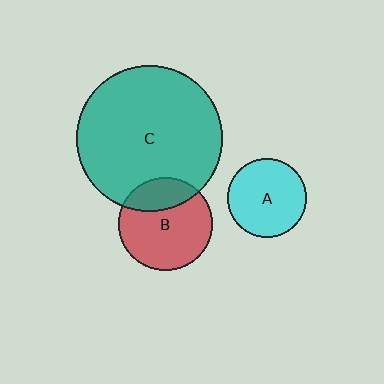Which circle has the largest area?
Circle C (teal).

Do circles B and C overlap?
Yes.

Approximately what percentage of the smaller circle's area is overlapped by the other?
Approximately 25%.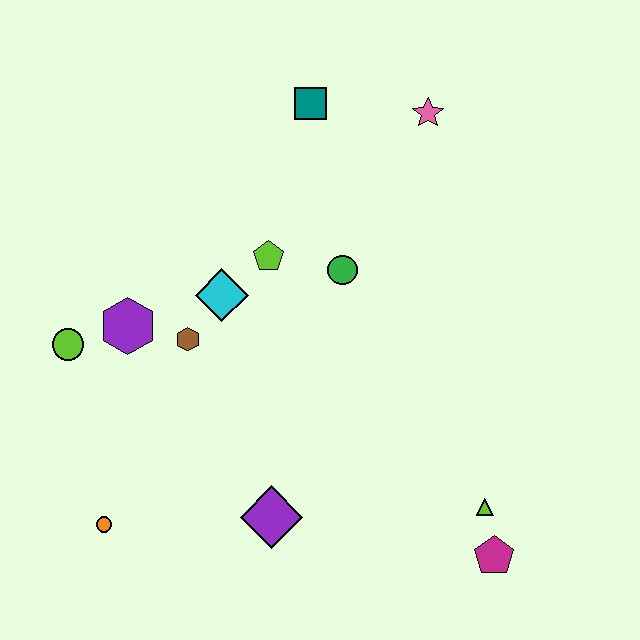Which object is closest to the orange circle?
The purple diamond is closest to the orange circle.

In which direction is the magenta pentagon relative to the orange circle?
The magenta pentagon is to the right of the orange circle.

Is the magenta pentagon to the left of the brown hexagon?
No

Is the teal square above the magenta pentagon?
Yes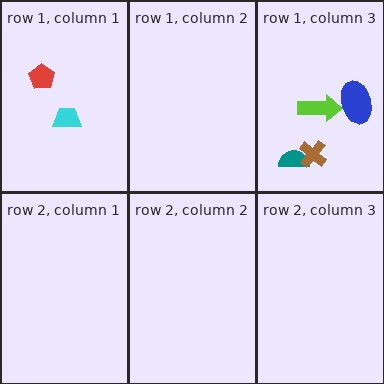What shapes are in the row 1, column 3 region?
The lime arrow, the teal semicircle, the brown cross, the blue ellipse.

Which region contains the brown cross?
The row 1, column 3 region.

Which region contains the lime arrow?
The row 1, column 3 region.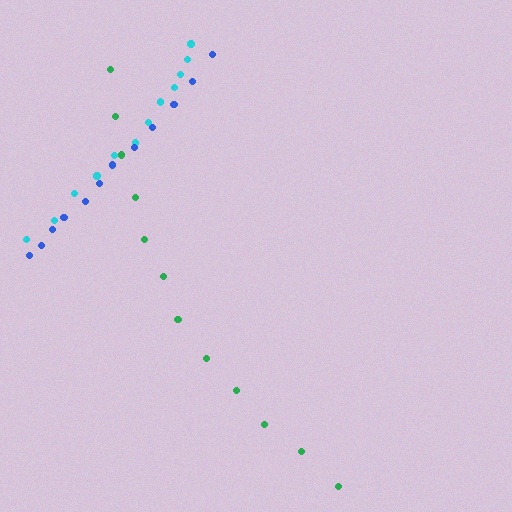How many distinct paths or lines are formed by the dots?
There are 3 distinct paths.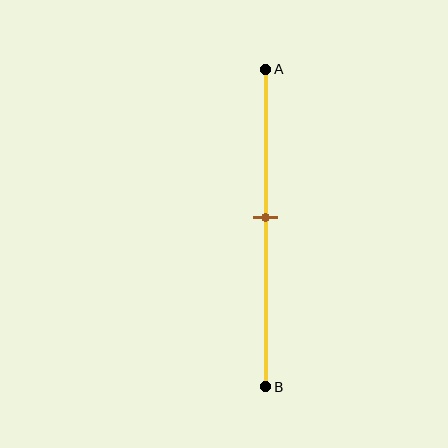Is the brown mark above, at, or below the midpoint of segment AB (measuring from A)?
The brown mark is above the midpoint of segment AB.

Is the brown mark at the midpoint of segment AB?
No, the mark is at about 45% from A, not at the 50% midpoint.